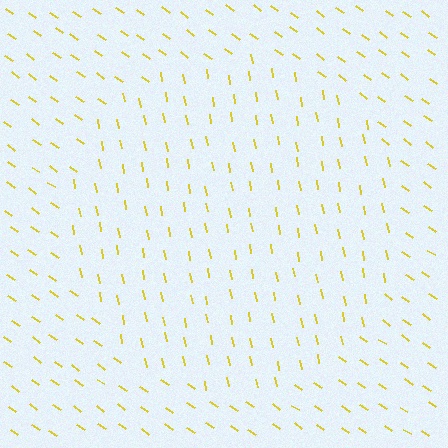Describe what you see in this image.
The image is filled with small yellow line segments. A circle region in the image has lines oriented differently from the surrounding lines, creating a visible texture boundary.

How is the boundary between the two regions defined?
The boundary is defined purely by a change in line orientation (approximately 45 degrees difference). All lines are the same color and thickness.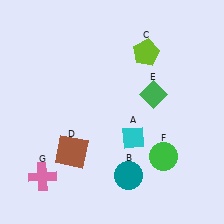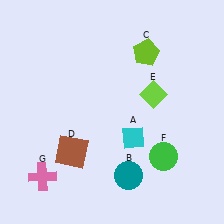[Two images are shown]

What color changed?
The diamond (E) changed from green in Image 1 to lime in Image 2.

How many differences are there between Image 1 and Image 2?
There is 1 difference between the two images.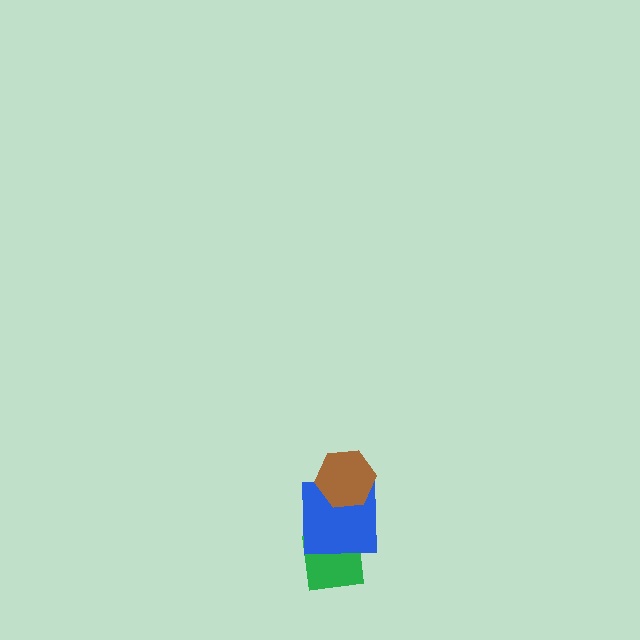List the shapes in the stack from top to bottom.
From top to bottom: the brown hexagon, the blue square, the green square.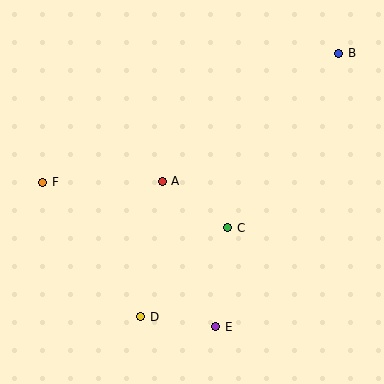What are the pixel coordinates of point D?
Point D is at (141, 317).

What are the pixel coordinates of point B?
Point B is at (339, 53).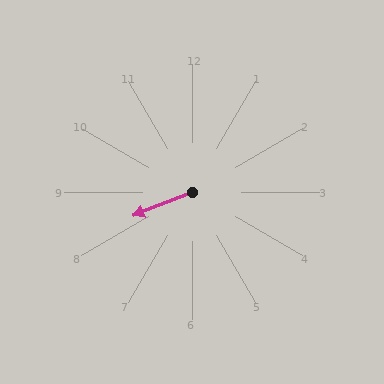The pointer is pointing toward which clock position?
Roughly 8 o'clock.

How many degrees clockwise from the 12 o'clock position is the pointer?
Approximately 248 degrees.